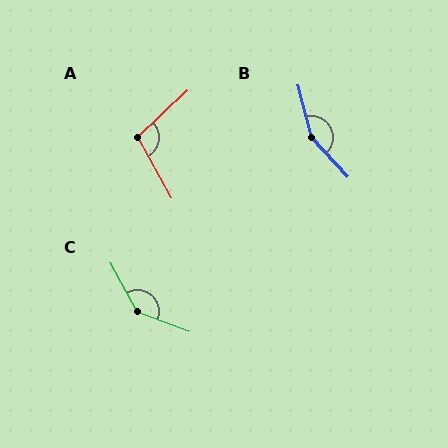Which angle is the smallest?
A, at approximately 104 degrees.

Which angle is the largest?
B, at approximately 151 degrees.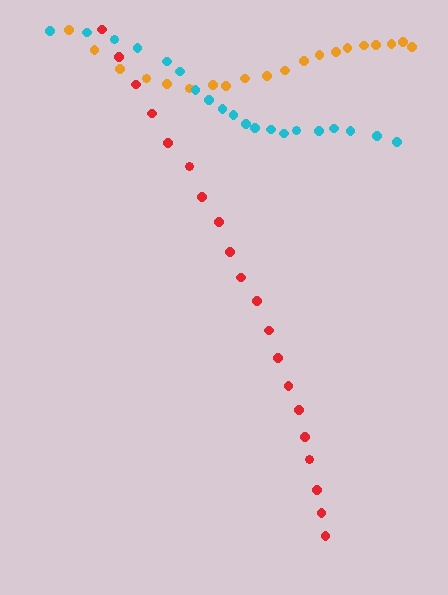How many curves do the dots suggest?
There are 3 distinct paths.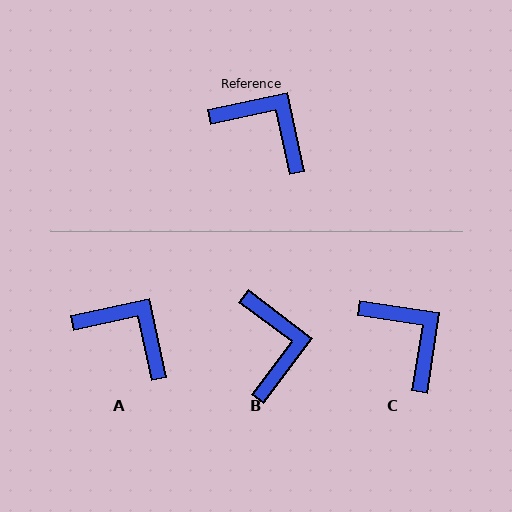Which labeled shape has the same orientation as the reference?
A.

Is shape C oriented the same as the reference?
No, it is off by about 21 degrees.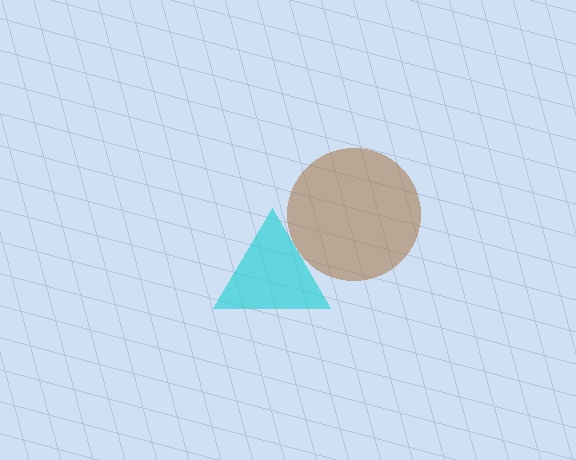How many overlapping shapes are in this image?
There are 2 overlapping shapes in the image.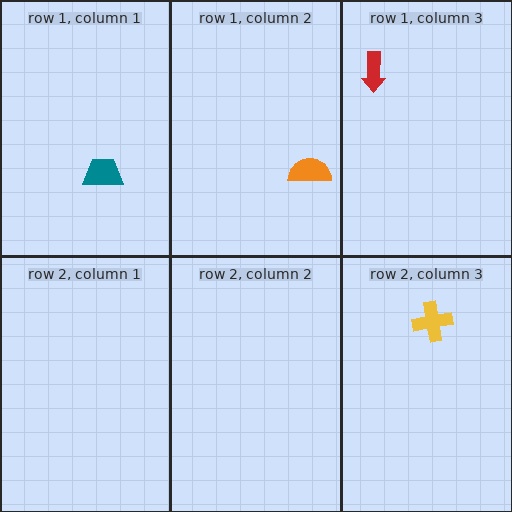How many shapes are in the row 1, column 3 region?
1.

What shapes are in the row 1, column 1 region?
The teal trapezoid.